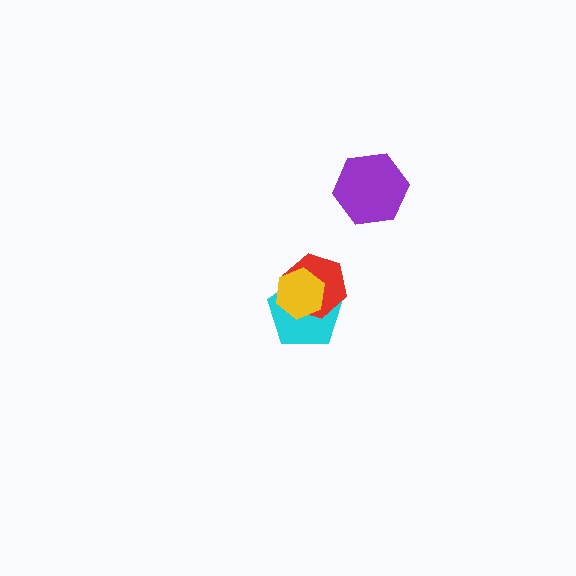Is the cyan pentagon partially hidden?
Yes, it is partially covered by another shape.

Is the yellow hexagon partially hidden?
No, no other shape covers it.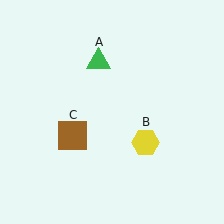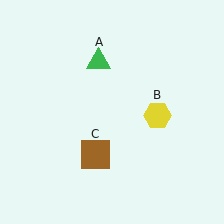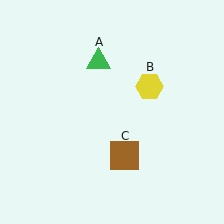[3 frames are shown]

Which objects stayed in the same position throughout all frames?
Green triangle (object A) remained stationary.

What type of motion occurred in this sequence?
The yellow hexagon (object B), brown square (object C) rotated counterclockwise around the center of the scene.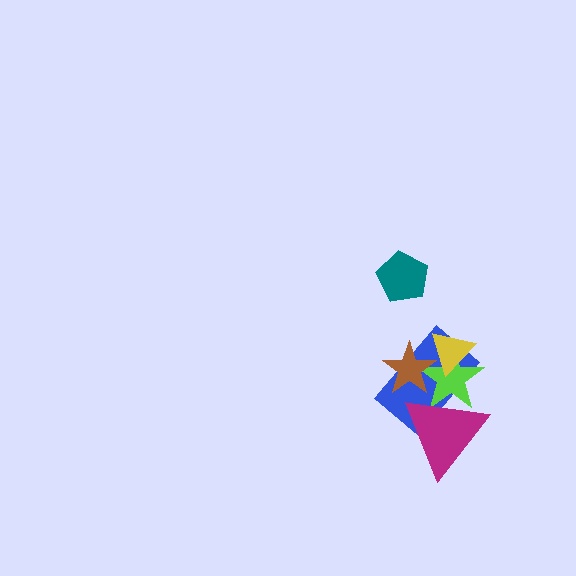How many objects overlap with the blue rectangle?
4 objects overlap with the blue rectangle.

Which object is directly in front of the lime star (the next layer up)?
The brown star is directly in front of the lime star.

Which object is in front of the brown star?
The yellow triangle is in front of the brown star.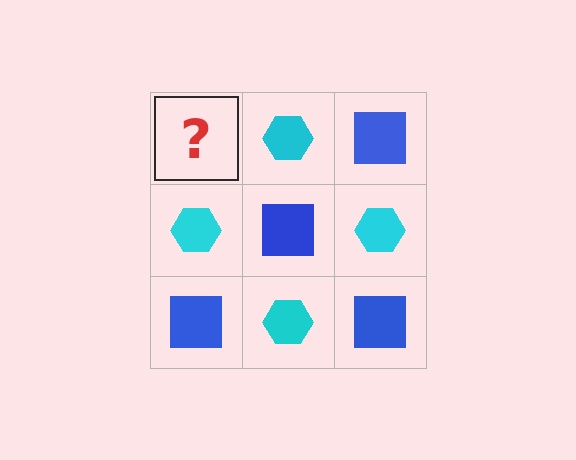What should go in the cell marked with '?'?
The missing cell should contain a blue square.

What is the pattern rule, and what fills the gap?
The rule is that it alternates blue square and cyan hexagon in a checkerboard pattern. The gap should be filled with a blue square.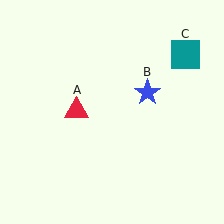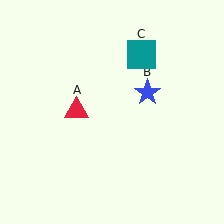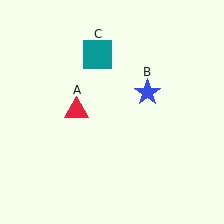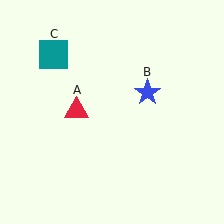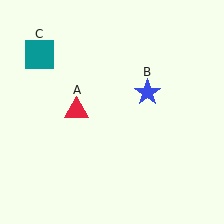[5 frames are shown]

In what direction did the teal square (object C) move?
The teal square (object C) moved left.